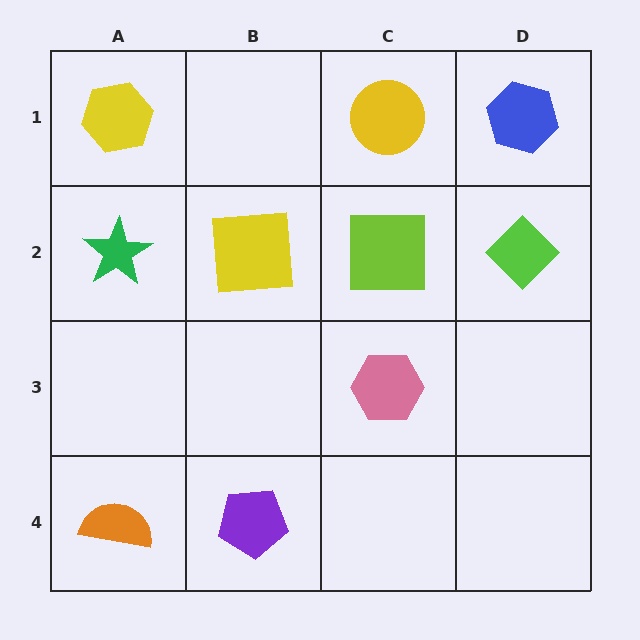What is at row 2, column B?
A yellow square.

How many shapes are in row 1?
3 shapes.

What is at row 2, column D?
A lime diamond.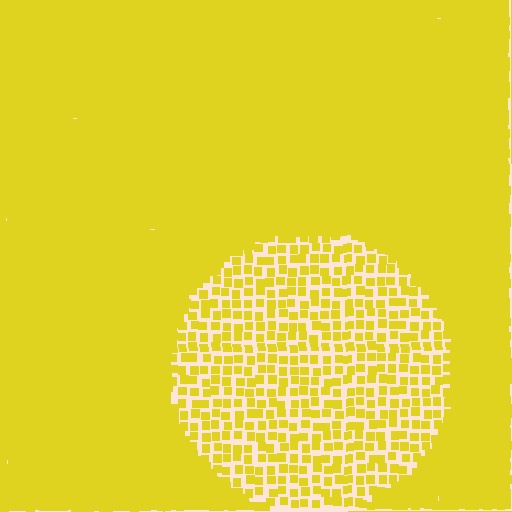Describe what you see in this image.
The image contains small yellow elements arranged at two different densities. A circle-shaped region is visible where the elements are less densely packed than the surrounding area.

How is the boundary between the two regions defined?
The boundary is defined by a change in element density (approximately 2.9x ratio). All elements are the same color, size, and shape.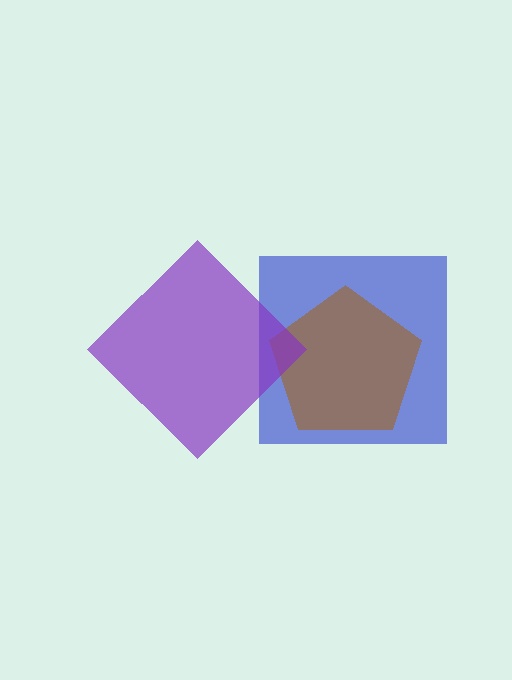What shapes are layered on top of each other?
The layered shapes are: a blue square, a brown pentagon, a purple diamond.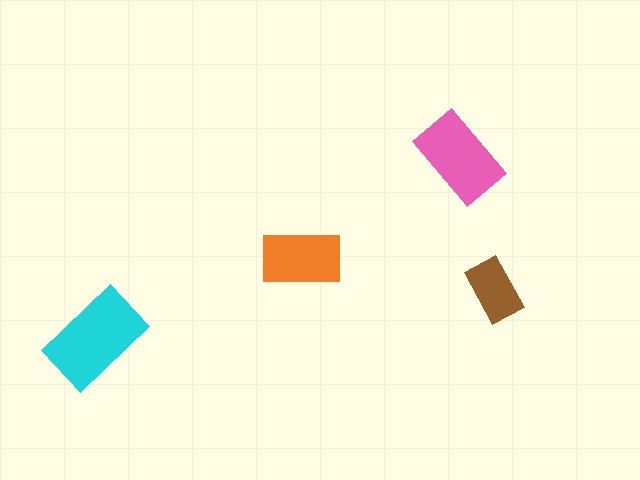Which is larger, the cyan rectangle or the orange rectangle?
The cyan one.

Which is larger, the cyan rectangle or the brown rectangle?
The cyan one.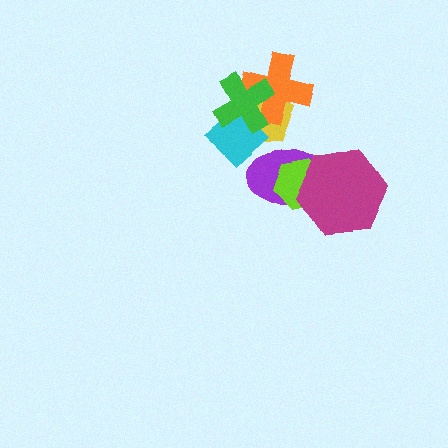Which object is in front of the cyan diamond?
The green cross is in front of the cyan diamond.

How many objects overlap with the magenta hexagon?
2 objects overlap with the magenta hexagon.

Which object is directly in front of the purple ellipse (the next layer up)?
The lime hexagon is directly in front of the purple ellipse.